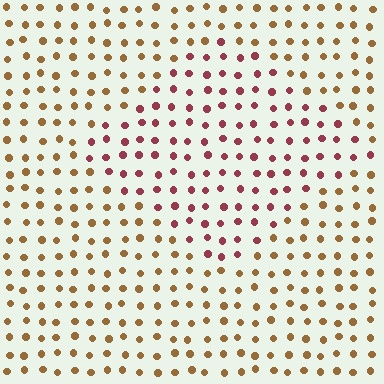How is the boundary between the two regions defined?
The boundary is defined purely by a slight shift in hue (about 44 degrees). Spacing, size, and orientation are identical on both sides.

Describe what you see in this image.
The image is filled with small brown elements in a uniform arrangement. A diamond-shaped region is visible where the elements are tinted to a slightly different hue, forming a subtle color boundary.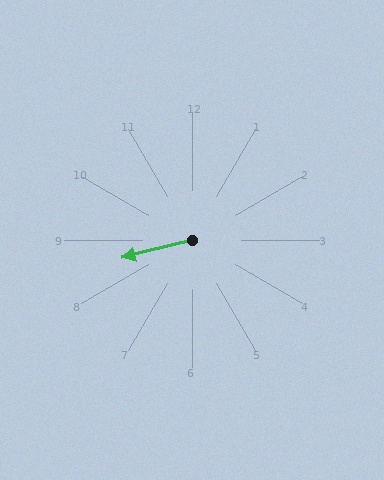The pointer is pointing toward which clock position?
Roughly 9 o'clock.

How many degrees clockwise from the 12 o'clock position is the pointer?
Approximately 256 degrees.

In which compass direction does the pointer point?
West.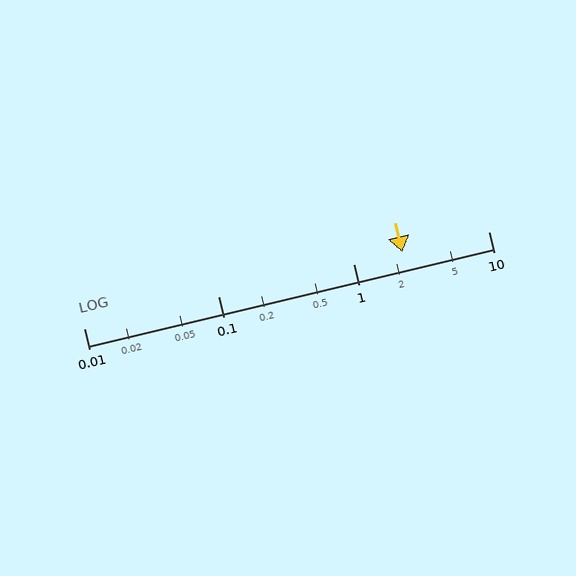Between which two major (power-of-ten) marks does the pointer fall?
The pointer is between 1 and 10.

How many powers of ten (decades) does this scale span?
The scale spans 3 decades, from 0.01 to 10.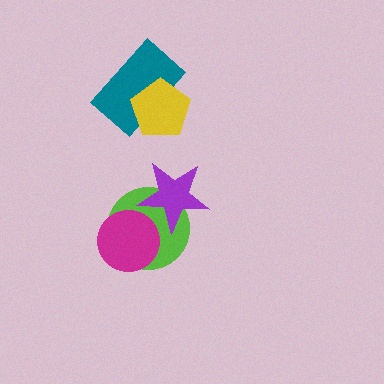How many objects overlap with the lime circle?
2 objects overlap with the lime circle.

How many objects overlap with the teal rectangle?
1 object overlaps with the teal rectangle.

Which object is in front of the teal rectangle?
The yellow pentagon is in front of the teal rectangle.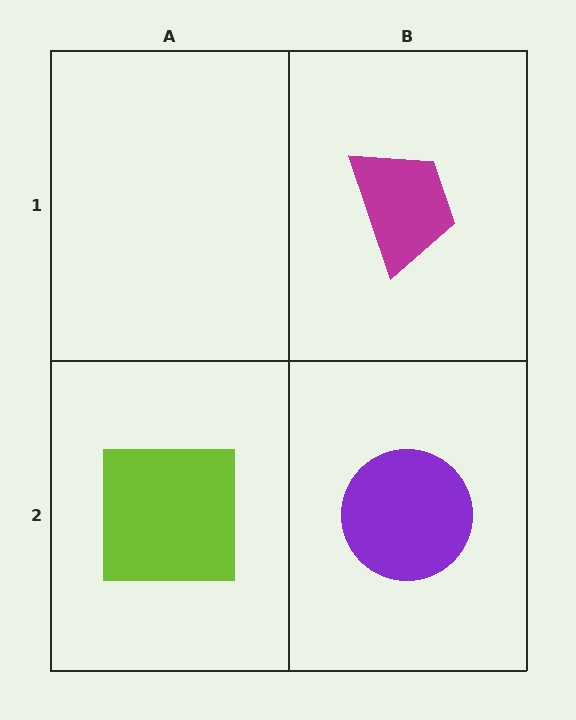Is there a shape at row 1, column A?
No, that cell is empty.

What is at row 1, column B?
A magenta trapezoid.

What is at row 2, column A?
A lime square.